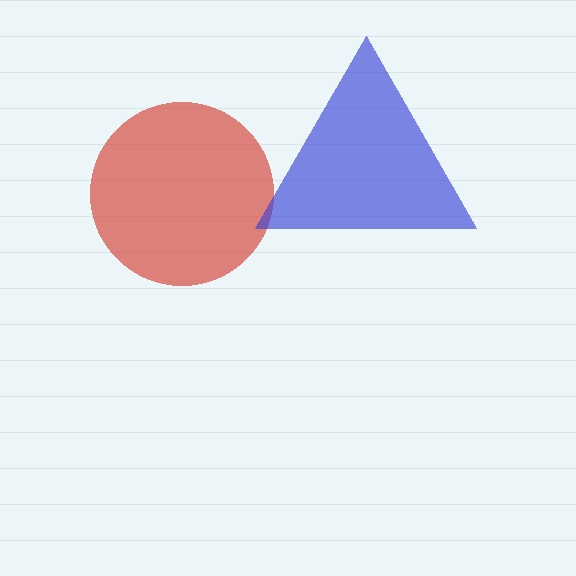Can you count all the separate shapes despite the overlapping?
Yes, there are 2 separate shapes.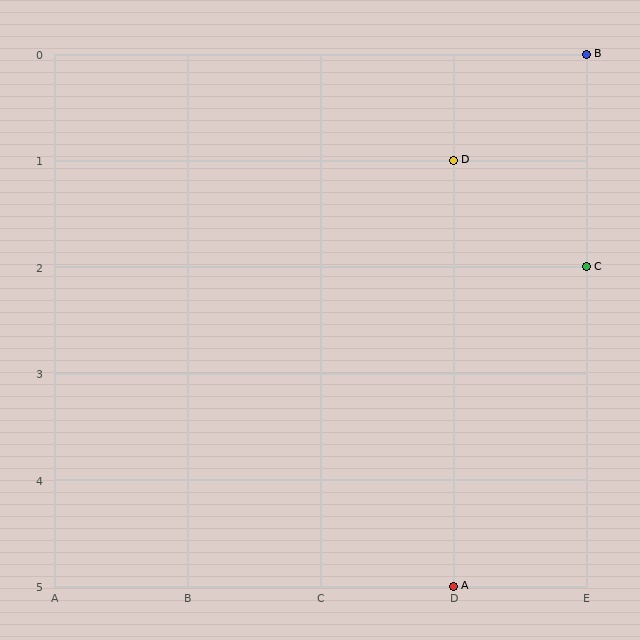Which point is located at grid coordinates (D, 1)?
Point D is at (D, 1).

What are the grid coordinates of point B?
Point B is at grid coordinates (E, 0).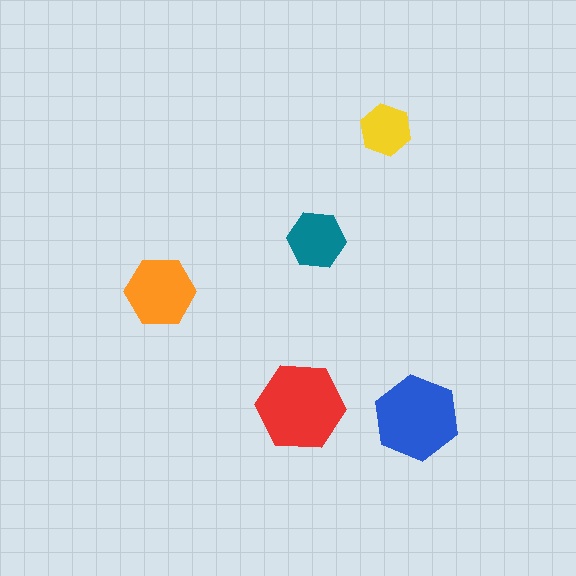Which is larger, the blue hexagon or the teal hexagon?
The blue one.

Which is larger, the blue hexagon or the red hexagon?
The red one.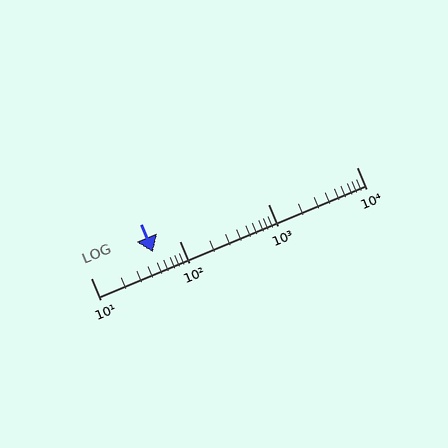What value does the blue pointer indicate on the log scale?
The pointer indicates approximately 51.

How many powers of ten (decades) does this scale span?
The scale spans 3 decades, from 10 to 10000.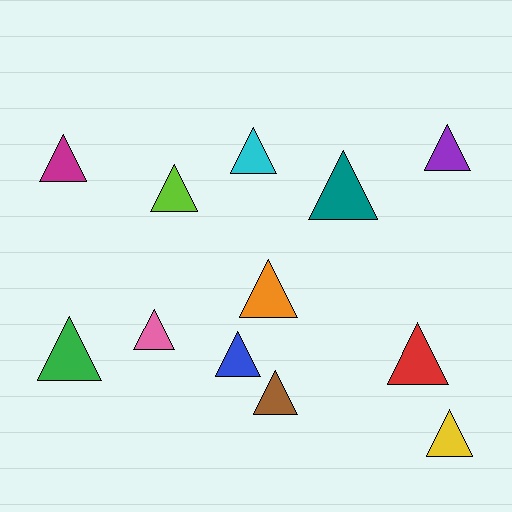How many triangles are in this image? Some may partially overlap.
There are 12 triangles.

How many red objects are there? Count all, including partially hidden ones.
There is 1 red object.